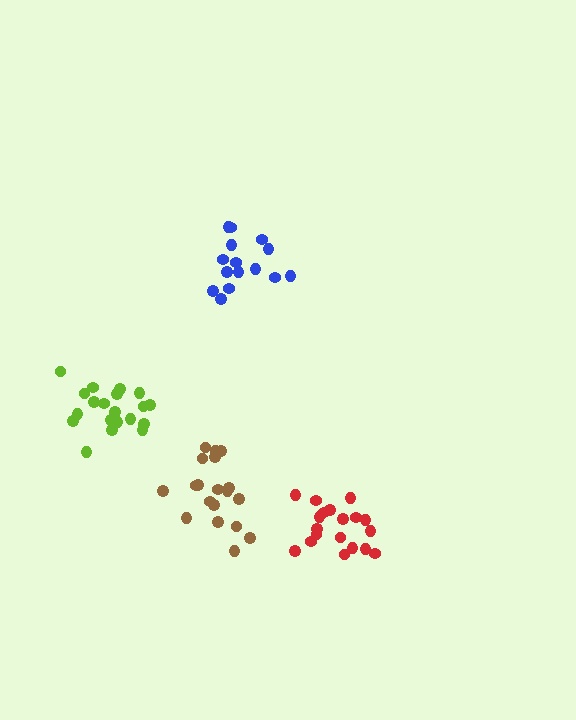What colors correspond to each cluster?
The clusters are colored: lime, brown, blue, red.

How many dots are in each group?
Group 1: 20 dots, Group 2: 19 dots, Group 3: 15 dots, Group 4: 19 dots (73 total).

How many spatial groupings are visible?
There are 4 spatial groupings.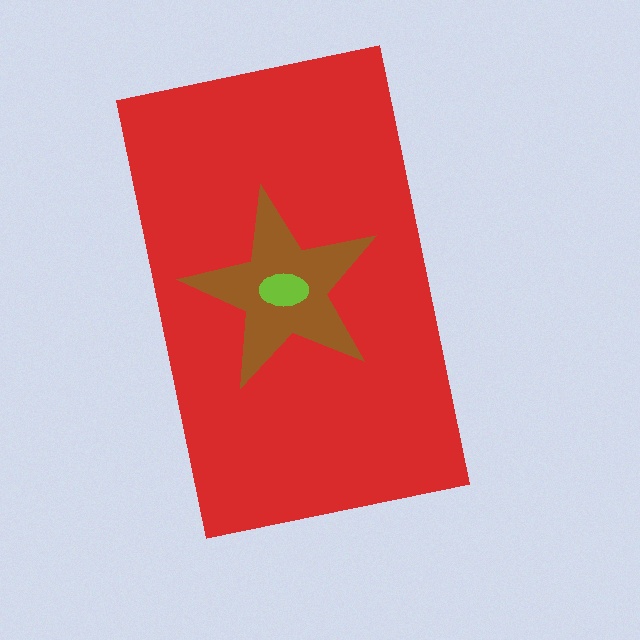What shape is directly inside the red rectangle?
The brown star.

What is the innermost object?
The lime ellipse.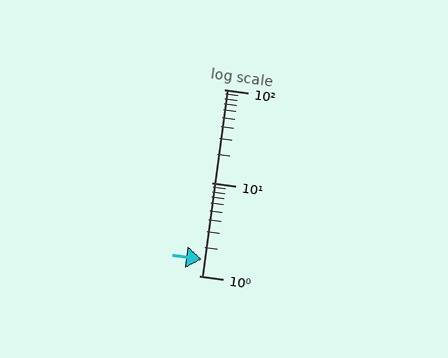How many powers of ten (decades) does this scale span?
The scale spans 2 decades, from 1 to 100.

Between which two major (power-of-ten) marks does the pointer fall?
The pointer is between 1 and 10.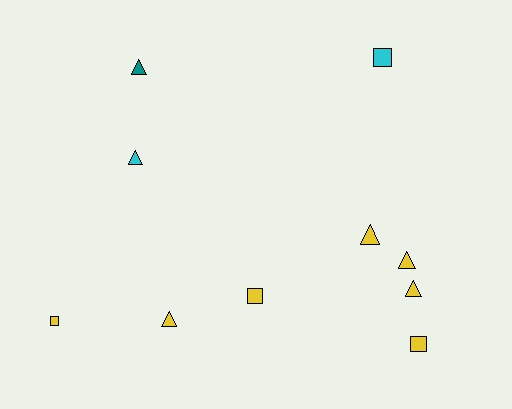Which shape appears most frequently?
Triangle, with 6 objects.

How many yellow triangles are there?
There are 4 yellow triangles.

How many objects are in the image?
There are 10 objects.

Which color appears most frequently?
Yellow, with 7 objects.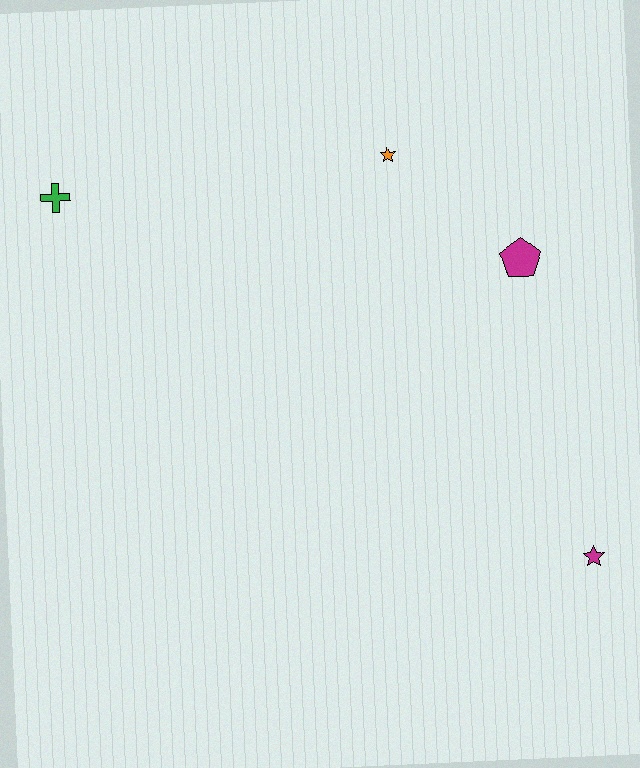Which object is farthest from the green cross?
The magenta star is farthest from the green cross.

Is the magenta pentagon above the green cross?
No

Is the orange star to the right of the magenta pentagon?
No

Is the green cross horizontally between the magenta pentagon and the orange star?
No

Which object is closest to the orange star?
The magenta pentagon is closest to the orange star.